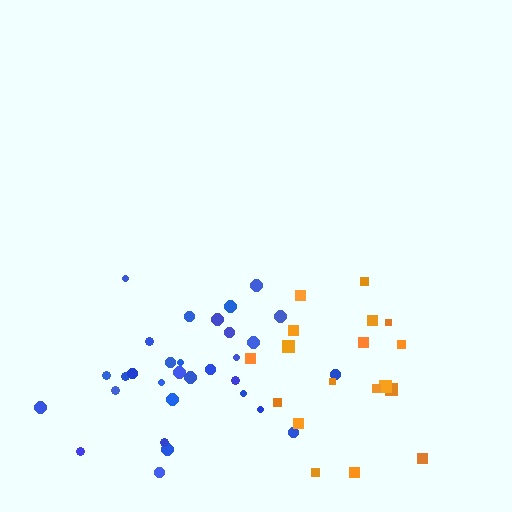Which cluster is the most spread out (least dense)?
Orange.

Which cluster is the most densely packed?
Blue.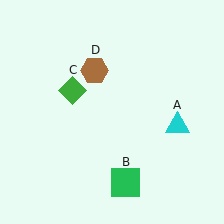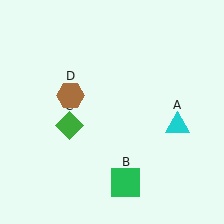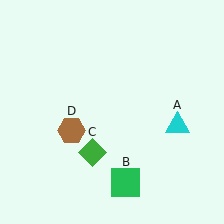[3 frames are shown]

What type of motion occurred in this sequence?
The green diamond (object C), brown hexagon (object D) rotated counterclockwise around the center of the scene.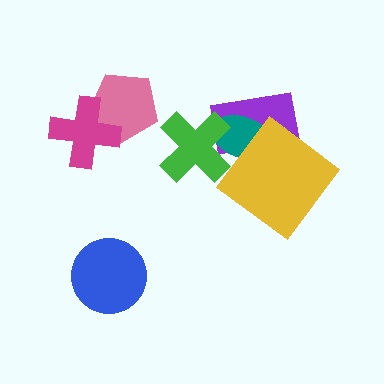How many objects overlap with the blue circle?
0 objects overlap with the blue circle.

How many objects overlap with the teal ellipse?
3 objects overlap with the teal ellipse.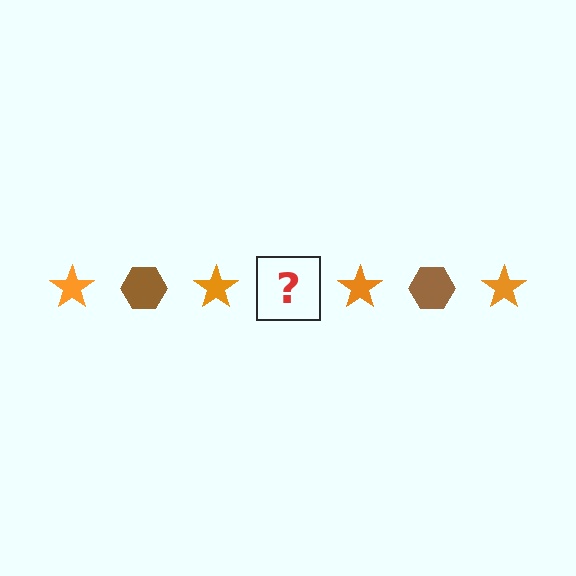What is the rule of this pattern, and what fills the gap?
The rule is that the pattern alternates between orange star and brown hexagon. The gap should be filled with a brown hexagon.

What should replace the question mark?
The question mark should be replaced with a brown hexagon.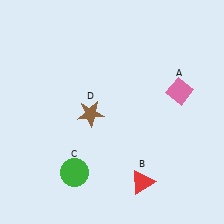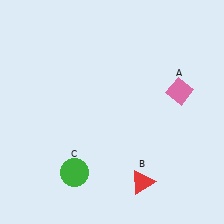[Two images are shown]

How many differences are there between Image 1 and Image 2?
There is 1 difference between the two images.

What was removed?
The brown star (D) was removed in Image 2.